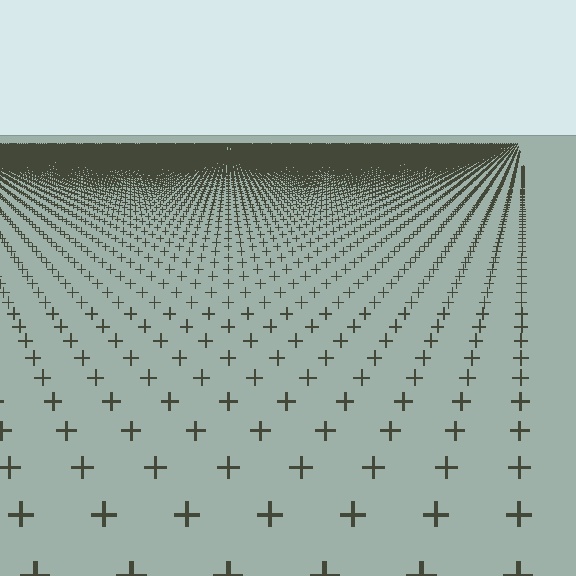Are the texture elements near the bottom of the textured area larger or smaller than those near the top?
Larger. Near the bottom, elements are closer to the viewer and appear at a bigger on-screen size.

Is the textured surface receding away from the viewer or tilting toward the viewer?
The surface is receding away from the viewer. Texture elements get smaller and denser toward the top.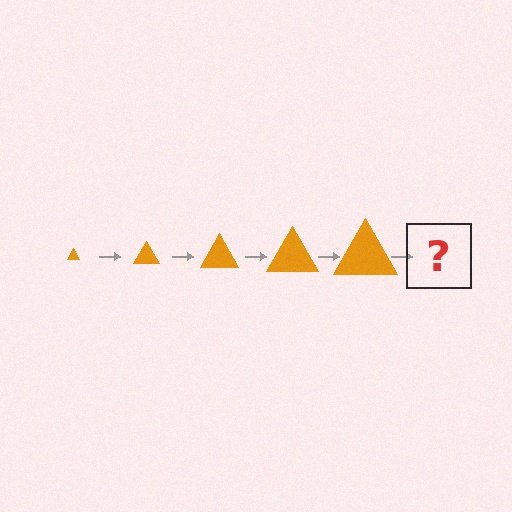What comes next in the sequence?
The next element should be an orange triangle, larger than the previous one.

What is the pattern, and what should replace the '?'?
The pattern is that the triangle gets progressively larger each step. The '?' should be an orange triangle, larger than the previous one.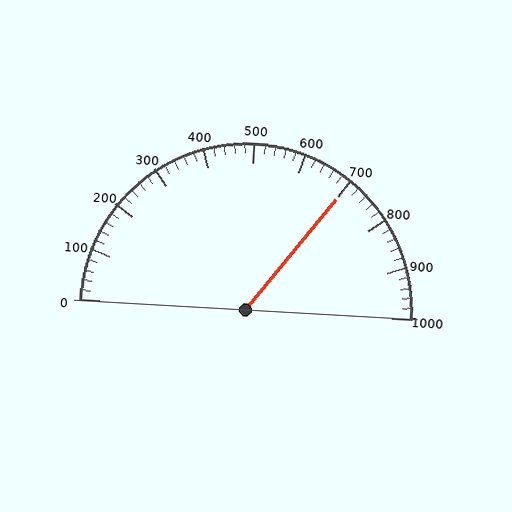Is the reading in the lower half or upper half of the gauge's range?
The reading is in the upper half of the range (0 to 1000).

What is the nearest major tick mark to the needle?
The nearest major tick mark is 700.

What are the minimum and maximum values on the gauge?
The gauge ranges from 0 to 1000.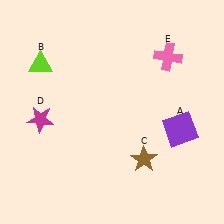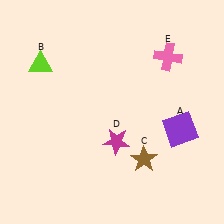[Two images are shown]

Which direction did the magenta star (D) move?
The magenta star (D) moved right.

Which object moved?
The magenta star (D) moved right.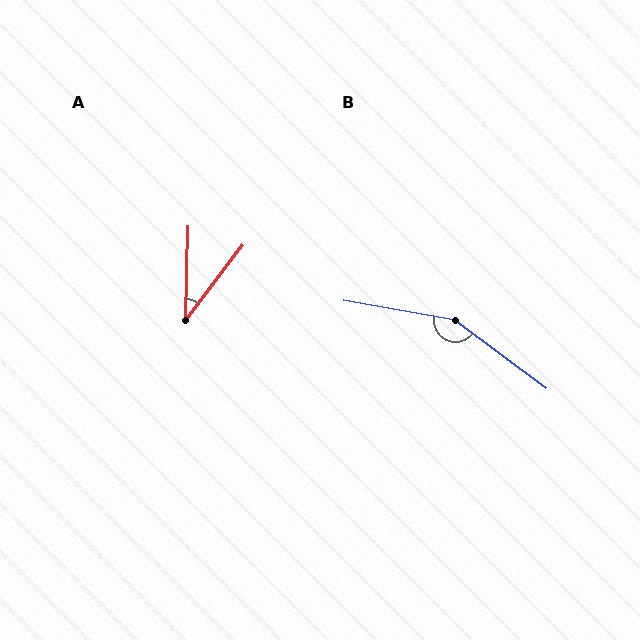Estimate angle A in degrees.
Approximately 36 degrees.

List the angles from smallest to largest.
A (36°), B (153°).